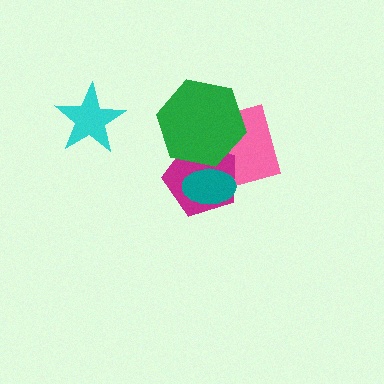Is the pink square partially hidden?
Yes, it is partially covered by another shape.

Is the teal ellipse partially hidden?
No, no other shape covers it.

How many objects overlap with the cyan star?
0 objects overlap with the cyan star.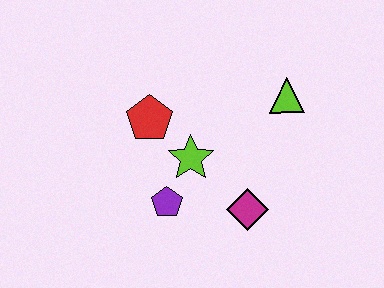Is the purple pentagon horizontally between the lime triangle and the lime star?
No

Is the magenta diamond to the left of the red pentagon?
No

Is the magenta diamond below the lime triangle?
Yes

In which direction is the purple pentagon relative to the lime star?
The purple pentagon is below the lime star.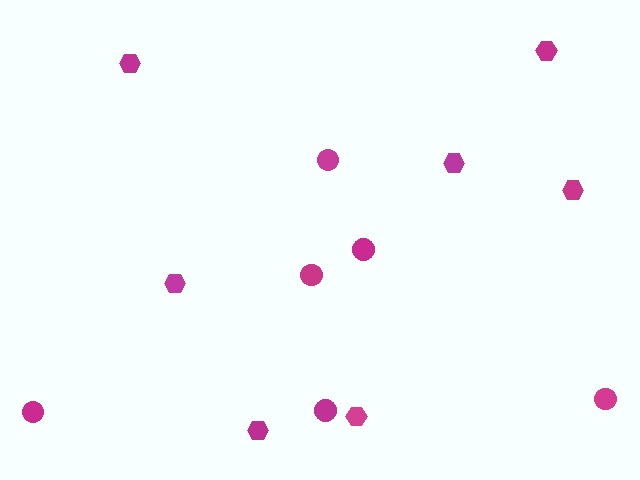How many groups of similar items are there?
There are 2 groups: one group of circles (6) and one group of hexagons (7).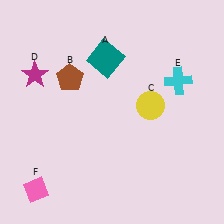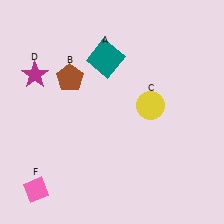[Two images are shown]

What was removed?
The cyan cross (E) was removed in Image 2.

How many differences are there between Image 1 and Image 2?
There is 1 difference between the two images.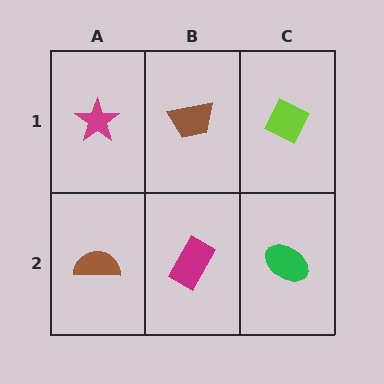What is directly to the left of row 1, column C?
A brown trapezoid.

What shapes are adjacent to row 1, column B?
A magenta rectangle (row 2, column B), a magenta star (row 1, column A), a lime diamond (row 1, column C).